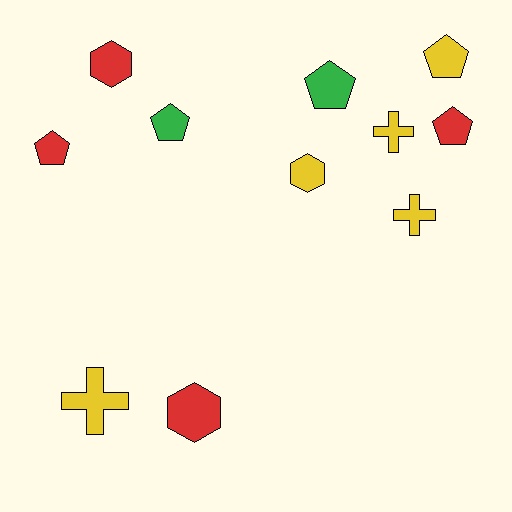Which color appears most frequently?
Yellow, with 5 objects.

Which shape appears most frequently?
Pentagon, with 5 objects.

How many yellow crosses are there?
There are 3 yellow crosses.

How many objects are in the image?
There are 11 objects.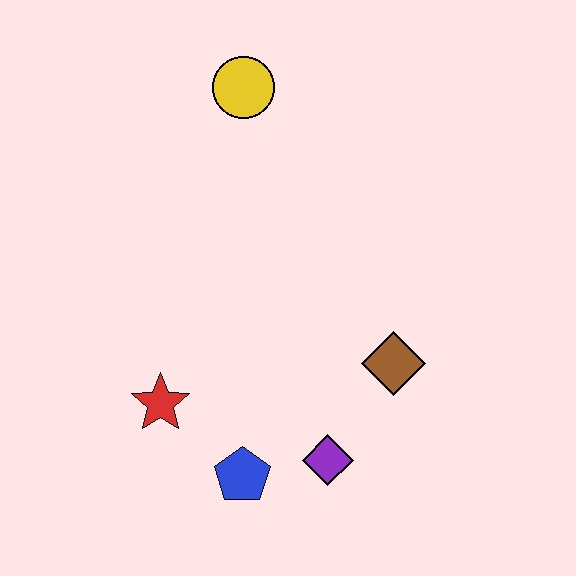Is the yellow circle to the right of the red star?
Yes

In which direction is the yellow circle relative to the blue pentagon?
The yellow circle is above the blue pentagon.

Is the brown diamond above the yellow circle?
No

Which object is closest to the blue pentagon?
The purple diamond is closest to the blue pentagon.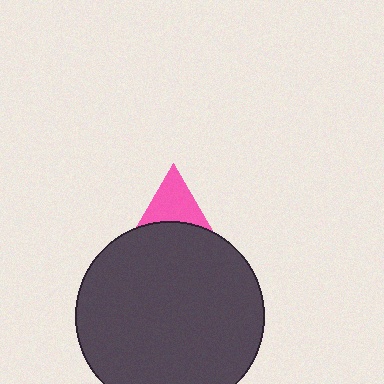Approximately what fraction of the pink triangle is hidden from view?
Roughly 69% of the pink triangle is hidden behind the dark gray circle.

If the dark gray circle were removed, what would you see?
You would see the complete pink triangle.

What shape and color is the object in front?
The object in front is a dark gray circle.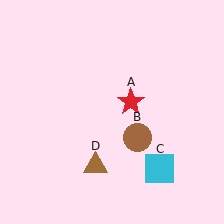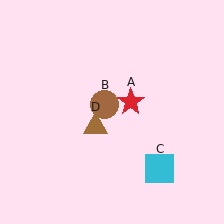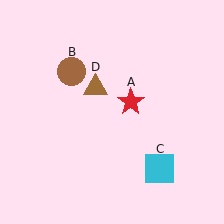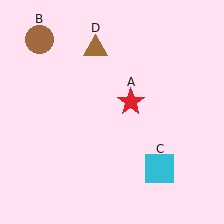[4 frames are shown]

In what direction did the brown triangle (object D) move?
The brown triangle (object D) moved up.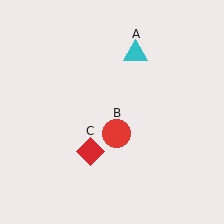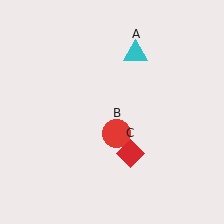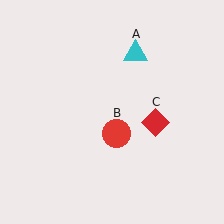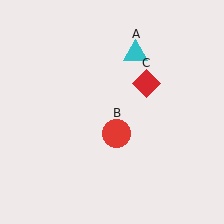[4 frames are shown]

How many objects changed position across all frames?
1 object changed position: red diamond (object C).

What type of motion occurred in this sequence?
The red diamond (object C) rotated counterclockwise around the center of the scene.